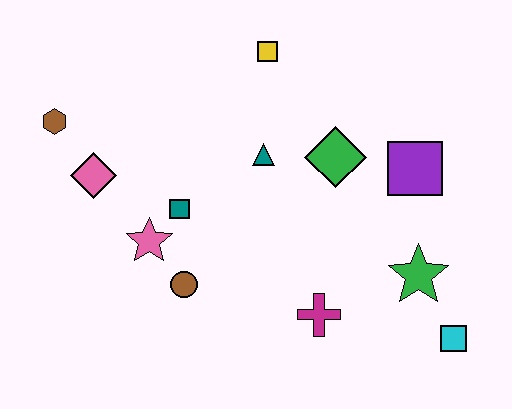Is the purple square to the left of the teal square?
No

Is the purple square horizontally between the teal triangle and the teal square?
No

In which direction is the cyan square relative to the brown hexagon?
The cyan square is to the right of the brown hexagon.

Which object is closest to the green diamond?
The teal triangle is closest to the green diamond.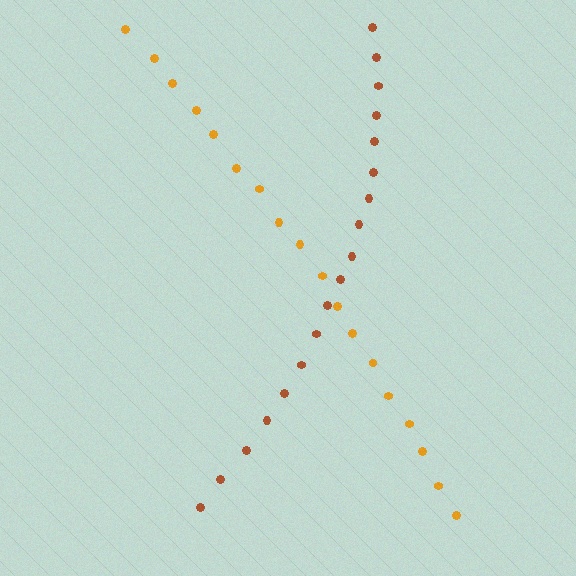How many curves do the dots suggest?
There are 2 distinct paths.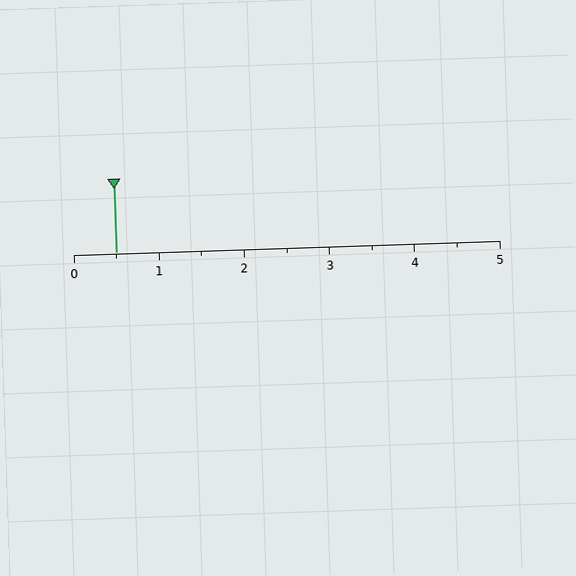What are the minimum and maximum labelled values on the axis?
The axis runs from 0 to 5.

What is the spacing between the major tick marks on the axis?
The major ticks are spaced 1 apart.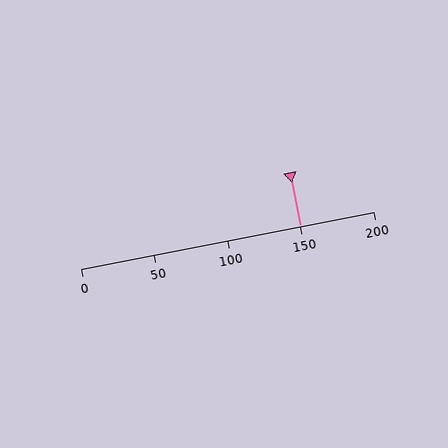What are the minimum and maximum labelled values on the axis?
The axis runs from 0 to 200.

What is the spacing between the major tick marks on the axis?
The major ticks are spaced 50 apart.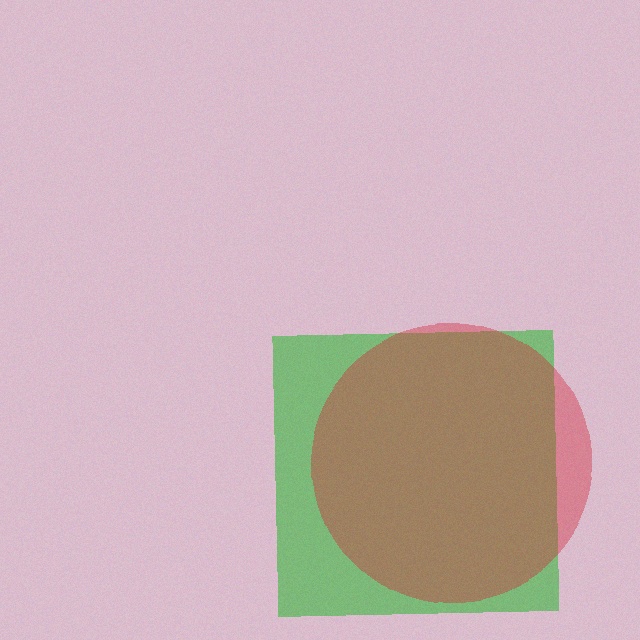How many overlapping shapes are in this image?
There are 2 overlapping shapes in the image.